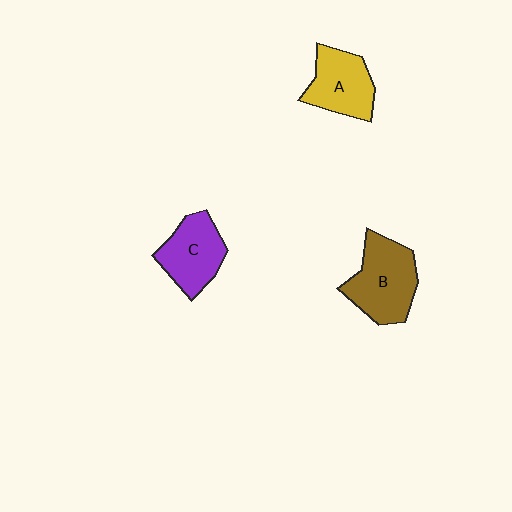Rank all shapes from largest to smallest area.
From largest to smallest: B (brown), C (purple), A (yellow).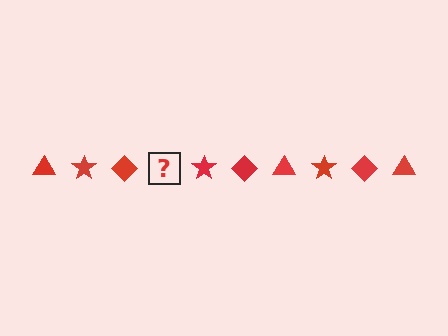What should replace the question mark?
The question mark should be replaced with a red triangle.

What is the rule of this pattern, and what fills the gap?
The rule is that the pattern cycles through triangle, star, diamond shapes in red. The gap should be filled with a red triangle.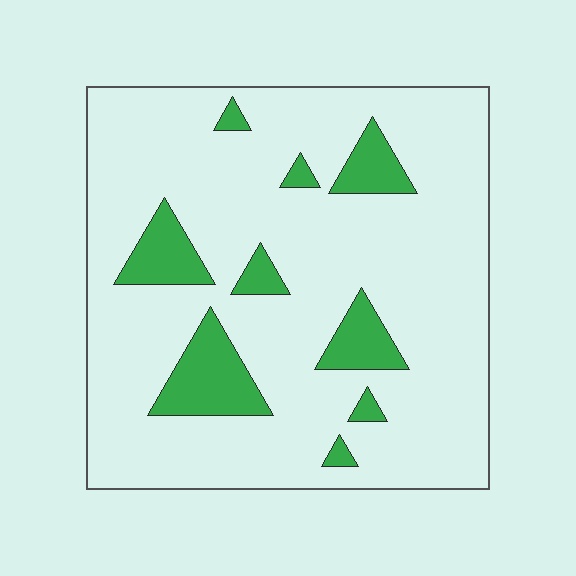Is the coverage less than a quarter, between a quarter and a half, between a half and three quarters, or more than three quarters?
Less than a quarter.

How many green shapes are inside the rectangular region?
9.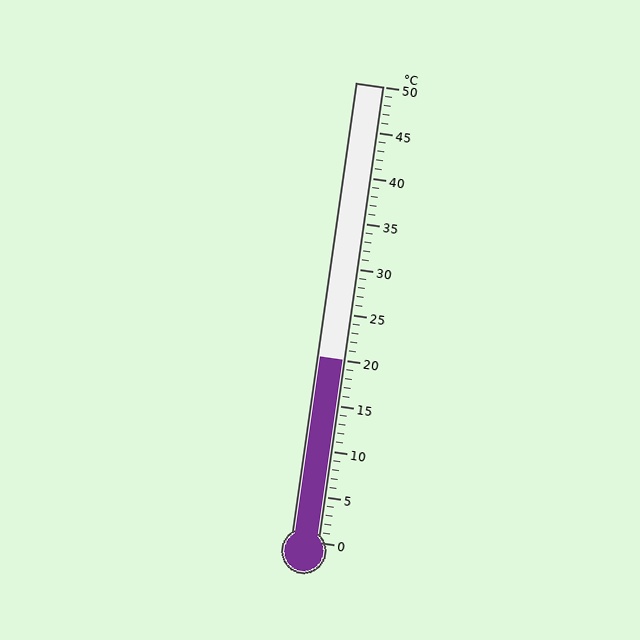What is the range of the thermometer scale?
The thermometer scale ranges from 0°C to 50°C.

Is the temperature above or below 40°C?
The temperature is below 40°C.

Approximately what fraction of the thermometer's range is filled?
The thermometer is filled to approximately 40% of its range.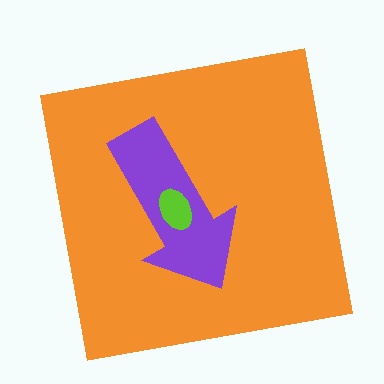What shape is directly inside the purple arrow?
The lime ellipse.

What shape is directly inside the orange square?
The purple arrow.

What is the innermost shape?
The lime ellipse.